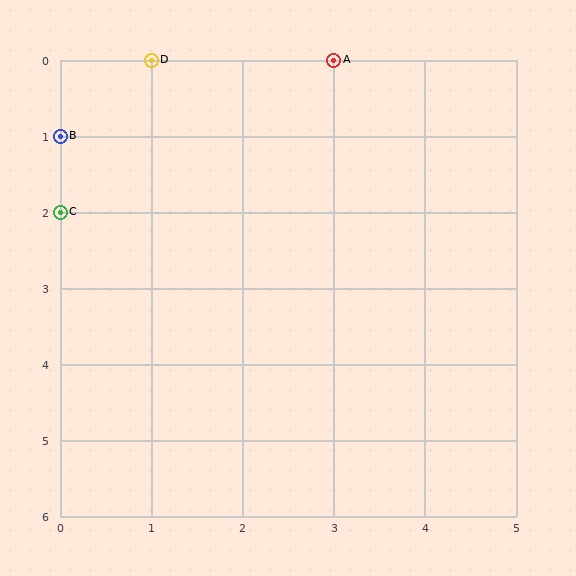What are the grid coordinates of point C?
Point C is at grid coordinates (0, 2).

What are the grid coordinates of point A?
Point A is at grid coordinates (3, 0).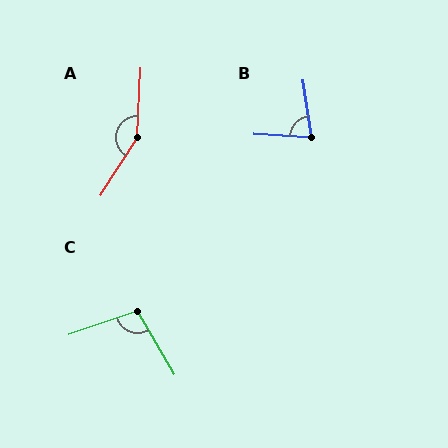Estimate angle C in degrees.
Approximately 101 degrees.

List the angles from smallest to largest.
B (78°), C (101°), A (150°).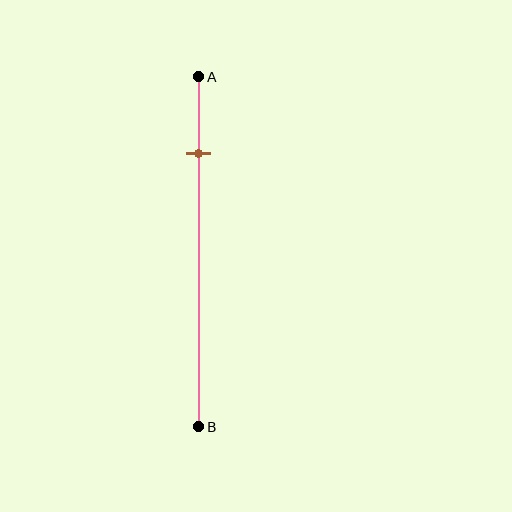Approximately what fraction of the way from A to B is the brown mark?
The brown mark is approximately 20% of the way from A to B.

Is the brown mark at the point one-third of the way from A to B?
No, the mark is at about 20% from A, not at the 33% one-third point.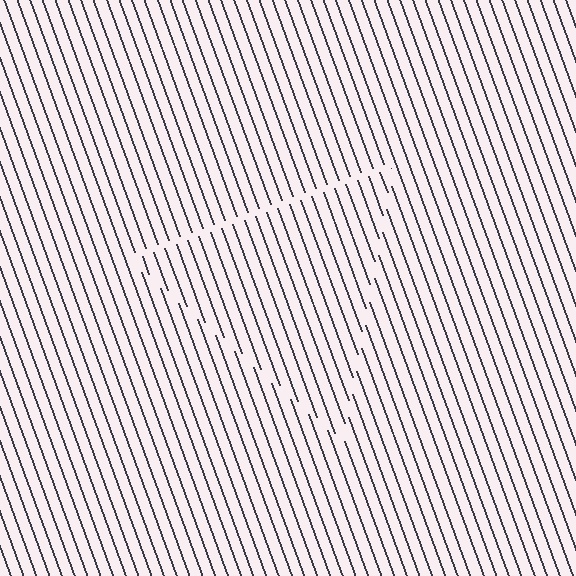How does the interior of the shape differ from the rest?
The interior of the shape contains the same grating, shifted by half a period — the contour is defined by the phase discontinuity where line-ends from the inner and outer gratings abut.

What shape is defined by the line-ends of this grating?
An illusory triangle. The interior of the shape contains the same grating, shifted by half a period — the contour is defined by the phase discontinuity where line-ends from the inner and outer gratings abut.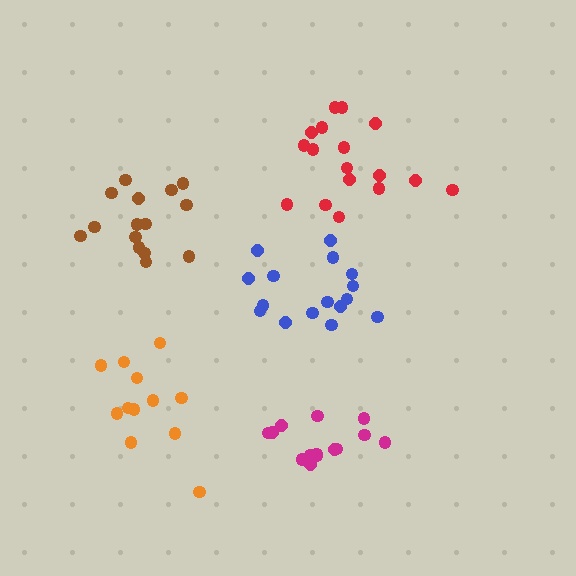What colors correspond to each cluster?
The clusters are colored: blue, red, orange, brown, magenta.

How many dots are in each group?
Group 1: 16 dots, Group 2: 17 dots, Group 3: 12 dots, Group 4: 15 dots, Group 5: 14 dots (74 total).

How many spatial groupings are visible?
There are 5 spatial groupings.